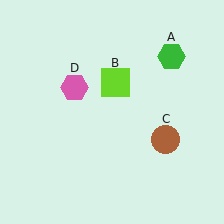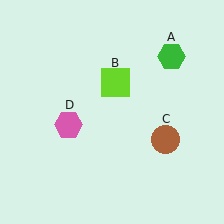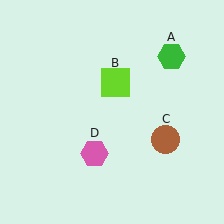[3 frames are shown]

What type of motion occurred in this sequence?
The pink hexagon (object D) rotated counterclockwise around the center of the scene.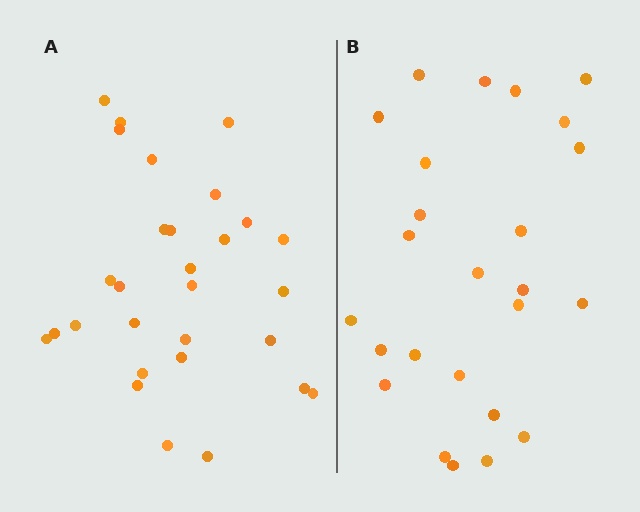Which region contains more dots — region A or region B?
Region A (the left region) has more dots.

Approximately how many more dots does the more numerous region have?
Region A has about 4 more dots than region B.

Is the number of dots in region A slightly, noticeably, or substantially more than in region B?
Region A has only slightly more — the two regions are fairly close. The ratio is roughly 1.2 to 1.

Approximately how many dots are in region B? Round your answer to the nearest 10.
About 20 dots. (The exact count is 25, which rounds to 20.)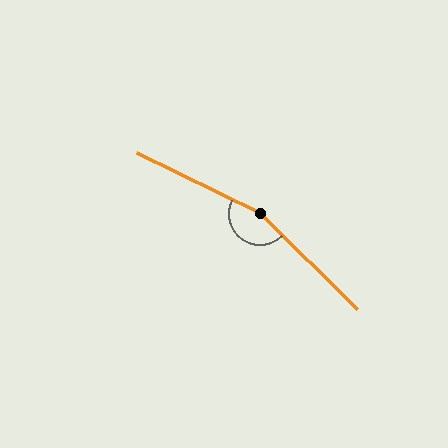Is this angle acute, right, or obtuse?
It is obtuse.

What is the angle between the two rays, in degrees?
Approximately 162 degrees.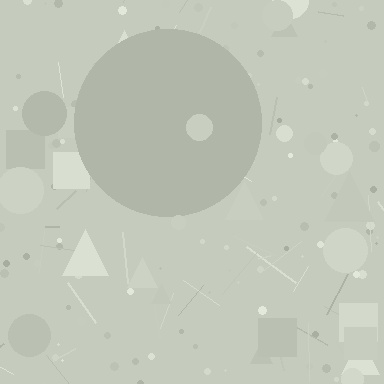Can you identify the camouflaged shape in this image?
The camouflaged shape is a circle.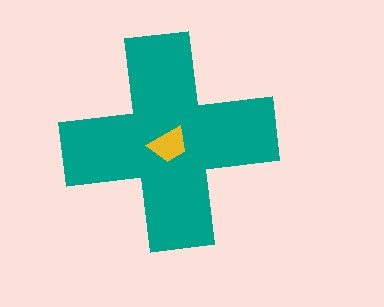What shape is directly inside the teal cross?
The yellow trapezoid.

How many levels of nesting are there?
2.